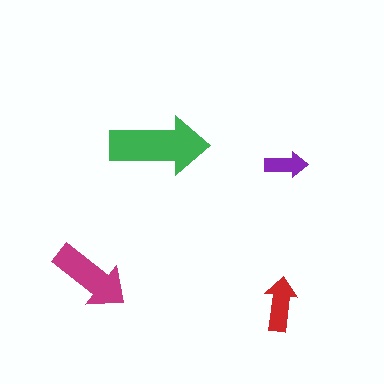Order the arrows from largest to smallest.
the green one, the magenta one, the red one, the purple one.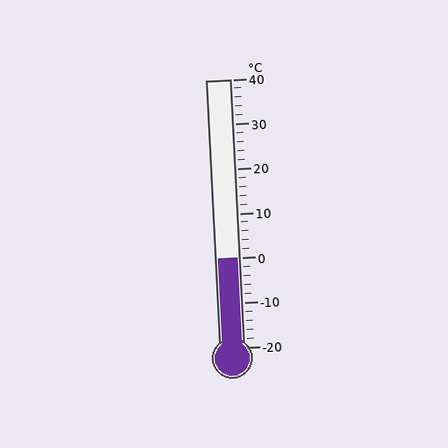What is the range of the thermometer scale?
The thermometer scale ranges from -20°C to 40°C.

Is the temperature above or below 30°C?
The temperature is below 30°C.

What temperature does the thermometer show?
The thermometer shows approximately 0°C.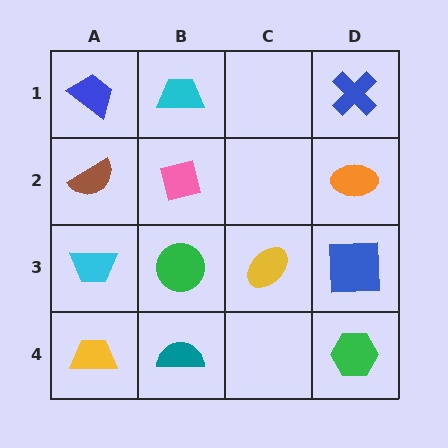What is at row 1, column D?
A blue cross.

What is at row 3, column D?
A blue square.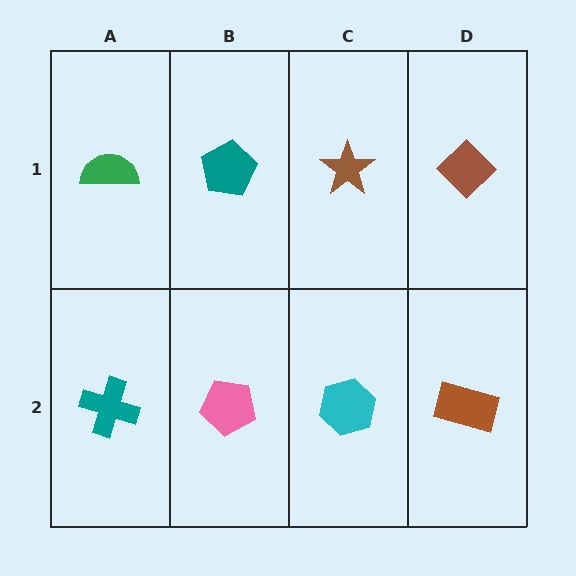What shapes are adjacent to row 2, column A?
A green semicircle (row 1, column A), a pink pentagon (row 2, column B).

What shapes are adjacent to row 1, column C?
A cyan hexagon (row 2, column C), a teal pentagon (row 1, column B), a brown diamond (row 1, column D).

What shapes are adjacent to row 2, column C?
A brown star (row 1, column C), a pink pentagon (row 2, column B), a brown rectangle (row 2, column D).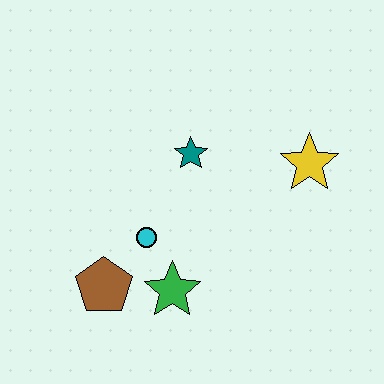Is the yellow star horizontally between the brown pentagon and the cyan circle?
No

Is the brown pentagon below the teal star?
Yes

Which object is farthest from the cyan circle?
The yellow star is farthest from the cyan circle.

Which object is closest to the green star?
The cyan circle is closest to the green star.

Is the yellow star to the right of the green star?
Yes